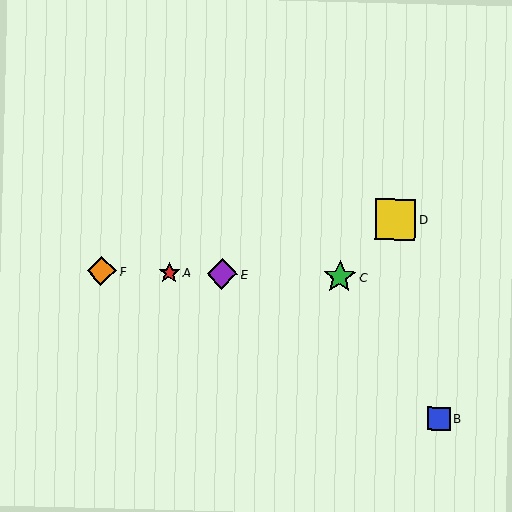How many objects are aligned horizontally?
4 objects (A, C, E, F) are aligned horizontally.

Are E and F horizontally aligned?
Yes, both are at y≈274.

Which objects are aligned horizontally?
Objects A, C, E, F are aligned horizontally.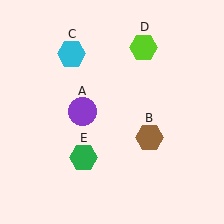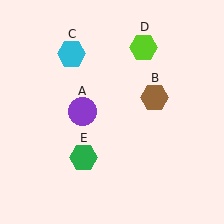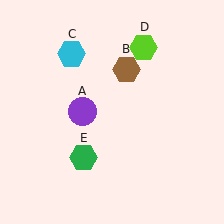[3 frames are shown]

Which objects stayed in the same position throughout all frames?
Purple circle (object A) and cyan hexagon (object C) and lime hexagon (object D) and green hexagon (object E) remained stationary.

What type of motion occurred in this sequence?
The brown hexagon (object B) rotated counterclockwise around the center of the scene.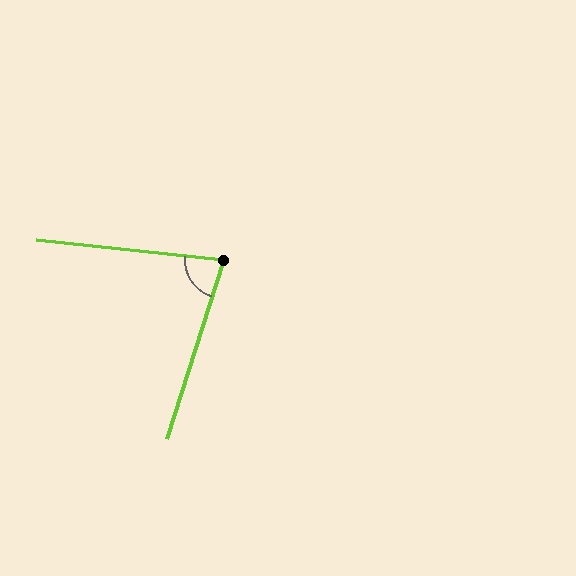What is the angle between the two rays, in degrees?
Approximately 78 degrees.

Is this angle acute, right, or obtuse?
It is acute.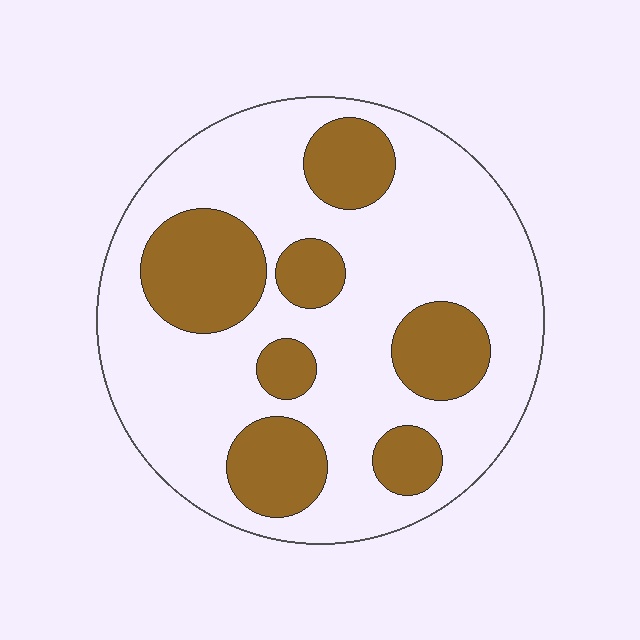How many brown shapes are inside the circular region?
7.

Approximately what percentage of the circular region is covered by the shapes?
Approximately 30%.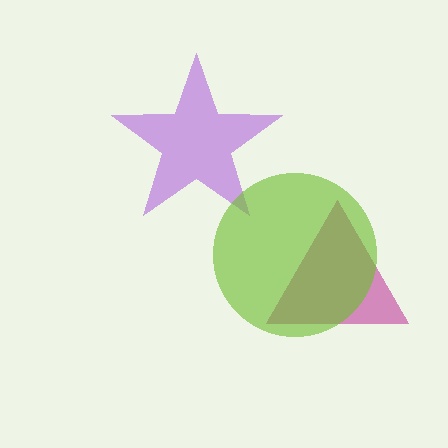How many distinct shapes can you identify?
There are 3 distinct shapes: a magenta triangle, a purple star, a lime circle.